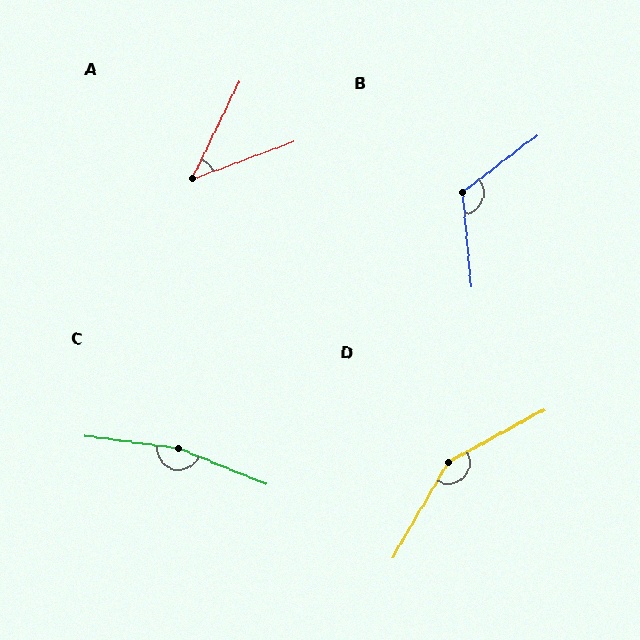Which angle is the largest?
C, at approximately 165 degrees.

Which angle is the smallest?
A, at approximately 44 degrees.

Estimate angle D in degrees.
Approximately 149 degrees.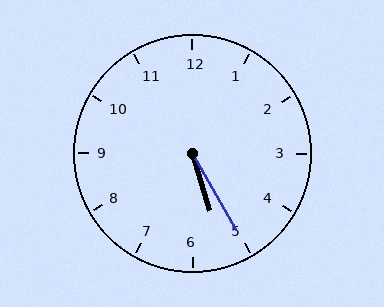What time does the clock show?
5:25.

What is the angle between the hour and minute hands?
Approximately 12 degrees.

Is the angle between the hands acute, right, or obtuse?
It is acute.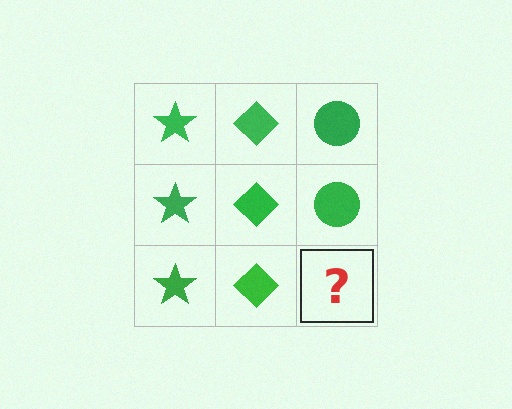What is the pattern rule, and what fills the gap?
The rule is that each column has a consistent shape. The gap should be filled with a green circle.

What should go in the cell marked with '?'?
The missing cell should contain a green circle.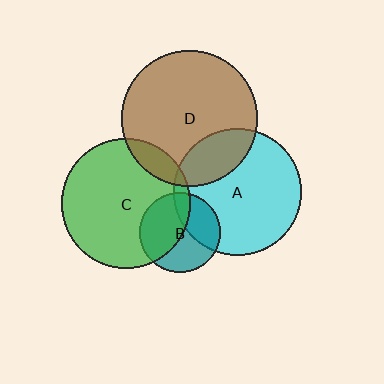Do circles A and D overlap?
Yes.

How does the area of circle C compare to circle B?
Approximately 2.6 times.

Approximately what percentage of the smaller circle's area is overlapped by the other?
Approximately 25%.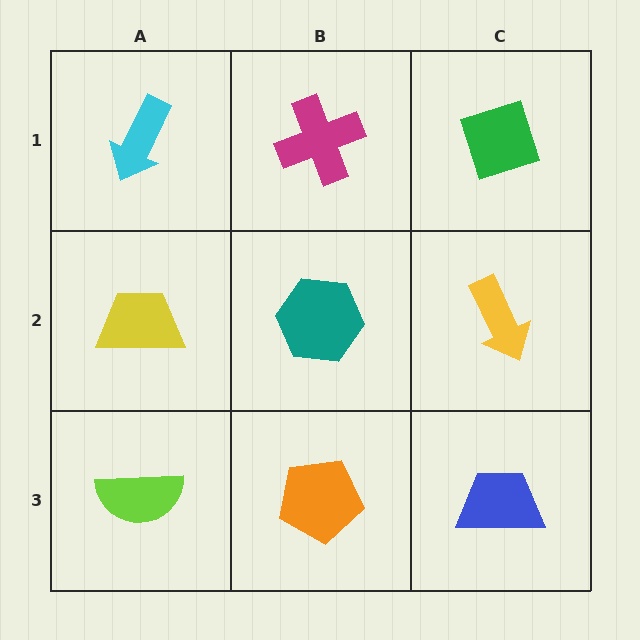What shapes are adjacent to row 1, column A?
A yellow trapezoid (row 2, column A), a magenta cross (row 1, column B).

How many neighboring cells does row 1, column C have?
2.